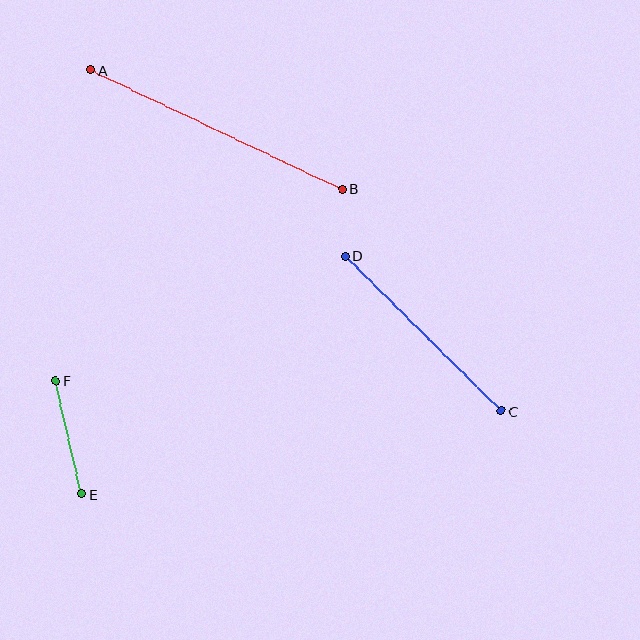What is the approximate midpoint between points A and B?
The midpoint is at approximately (216, 130) pixels.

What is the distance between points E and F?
The distance is approximately 116 pixels.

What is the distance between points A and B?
The distance is approximately 278 pixels.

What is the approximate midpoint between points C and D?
The midpoint is at approximately (423, 334) pixels.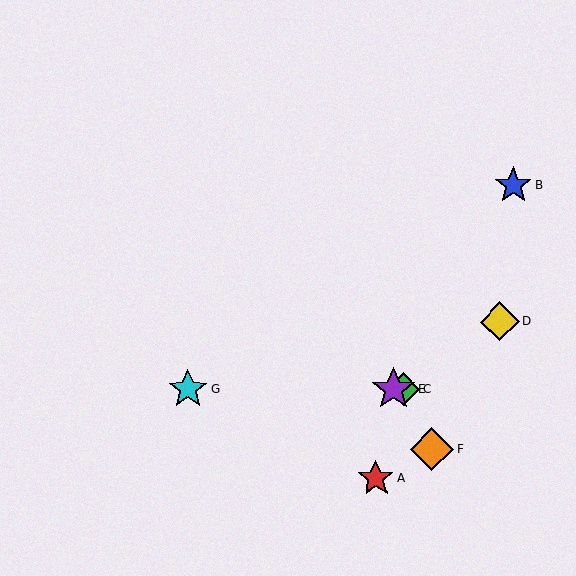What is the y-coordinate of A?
Object A is at y≈478.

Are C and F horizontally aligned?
No, C is at y≈389 and F is at y≈449.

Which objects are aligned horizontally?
Objects C, E, G are aligned horizontally.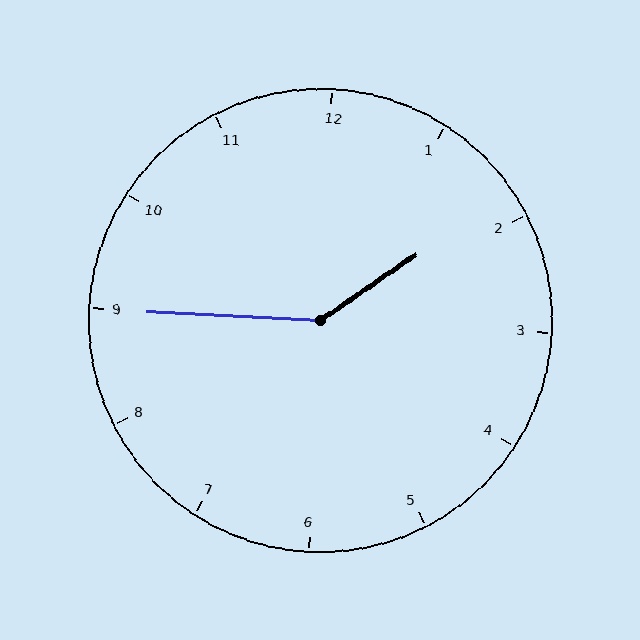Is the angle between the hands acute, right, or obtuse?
It is obtuse.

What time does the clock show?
1:45.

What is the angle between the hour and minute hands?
Approximately 142 degrees.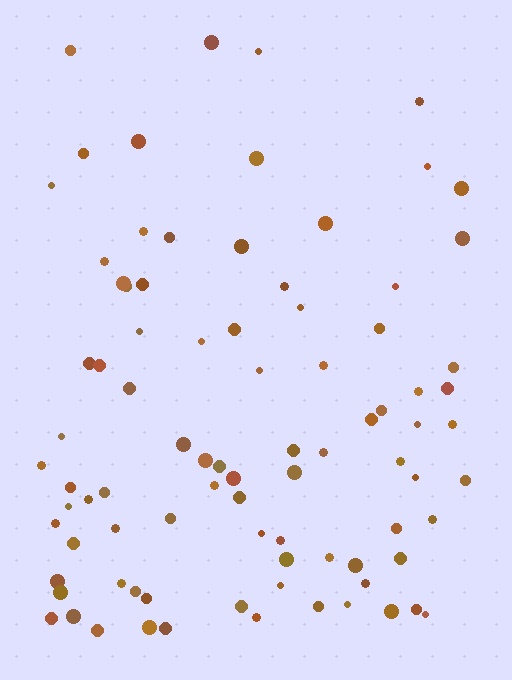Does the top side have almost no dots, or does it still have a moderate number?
Still a moderate number, just noticeably fewer than the bottom.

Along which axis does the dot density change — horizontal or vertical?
Vertical.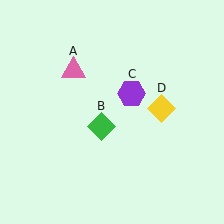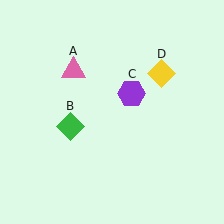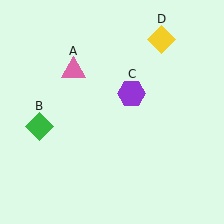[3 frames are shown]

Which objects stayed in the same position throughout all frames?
Pink triangle (object A) and purple hexagon (object C) remained stationary.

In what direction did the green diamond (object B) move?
The green diamond (object B) moved left.